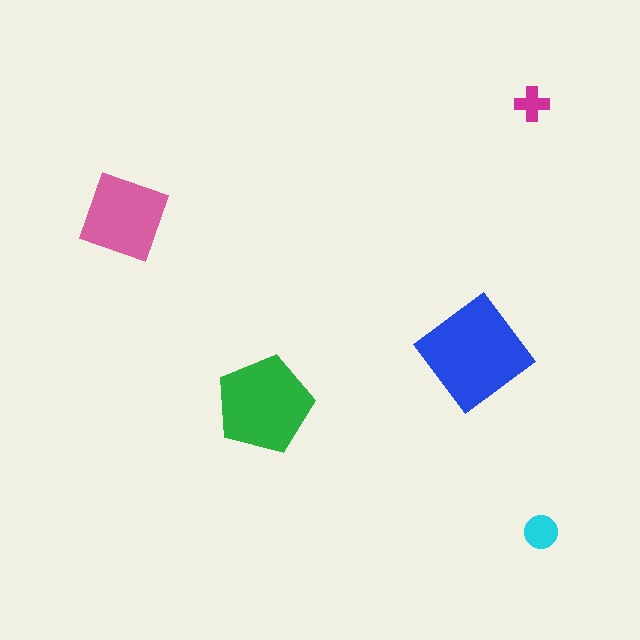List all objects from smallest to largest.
The magenta cross, the cyan circle, the pink square, the green pentagon, the blue diamond.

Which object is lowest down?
The cyan circle is bottommost.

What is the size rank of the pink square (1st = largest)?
3rd.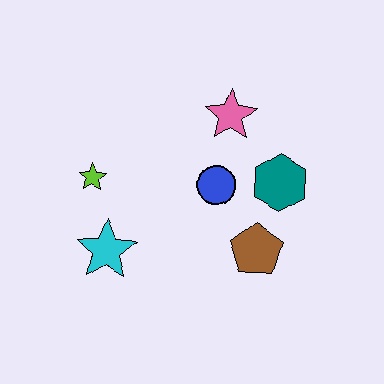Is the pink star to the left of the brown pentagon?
Yes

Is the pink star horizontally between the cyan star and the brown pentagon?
Yes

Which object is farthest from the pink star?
The cyan star is farthest from the pink star.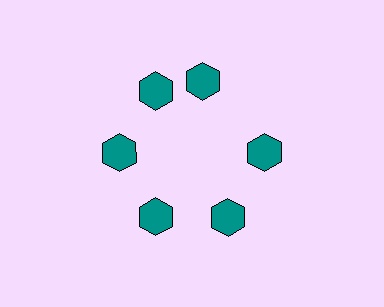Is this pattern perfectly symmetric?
No. The 6 teal hexagons are arranged in a ring, but one element near the 1 o'clock position is rotated out of alignment along the ring, breaking the 6-fold rotational symmetry.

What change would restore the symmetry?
The symmetry would be restored by rotating it back into even spacing with its neighbors so that all 6 hexagons sit at equal angles and equal distance from the center.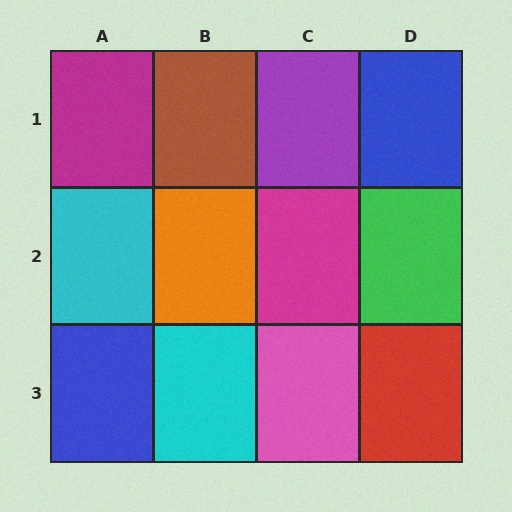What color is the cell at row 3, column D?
Red.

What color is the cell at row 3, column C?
Pink.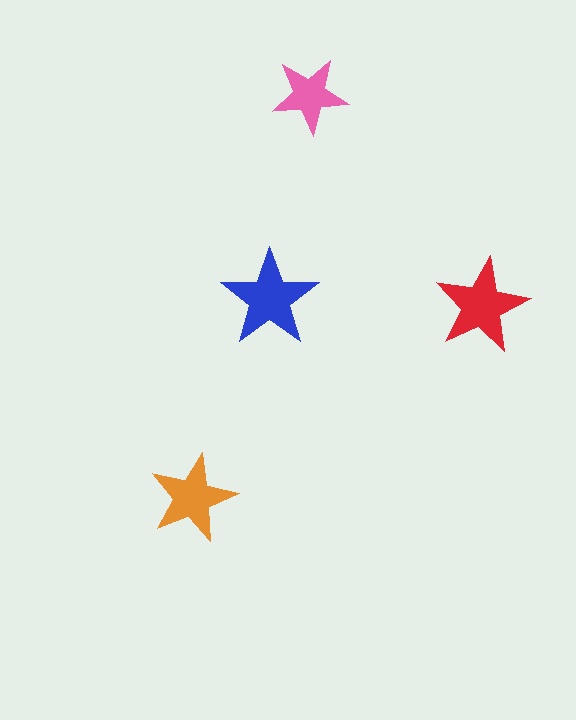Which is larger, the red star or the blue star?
The blue one.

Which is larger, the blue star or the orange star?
The blue one.